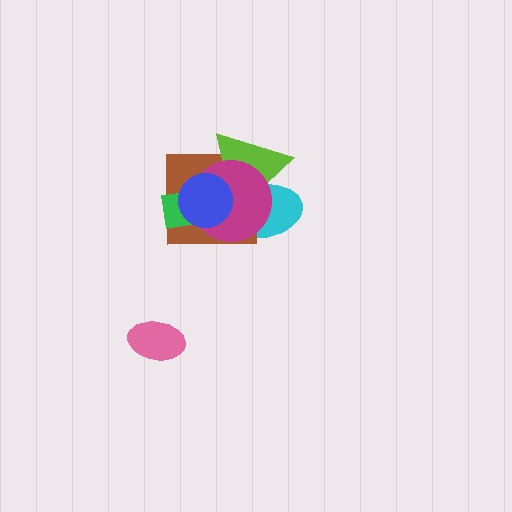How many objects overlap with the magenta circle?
5 objects overlap with the magenta circle.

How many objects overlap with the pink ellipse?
0 objects overlap with the pink ellipse.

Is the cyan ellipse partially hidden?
Yes, it is partially covered by another shape.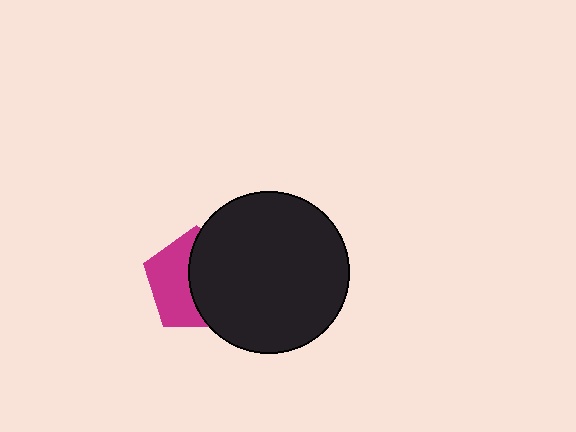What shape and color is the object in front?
The object in front is a black circle.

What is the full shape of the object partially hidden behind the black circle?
The partially hidden object is a magenta pentagon.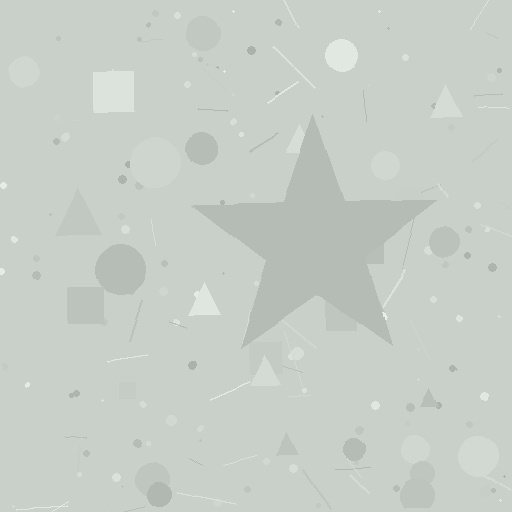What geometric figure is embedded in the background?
A star is embedded in the background.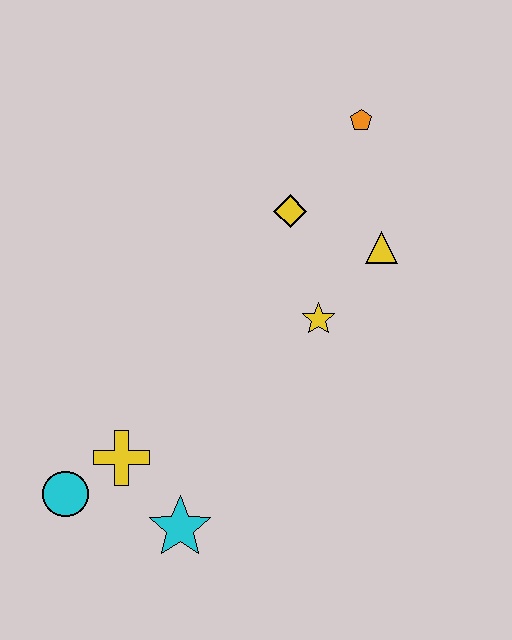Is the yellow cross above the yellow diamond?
No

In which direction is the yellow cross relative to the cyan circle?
The yellow cross is to the right of the cyan circle.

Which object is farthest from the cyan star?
The orange pentagon is farthest from the cyan star.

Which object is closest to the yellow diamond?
The yellow triangle is closest to the yellow diamond.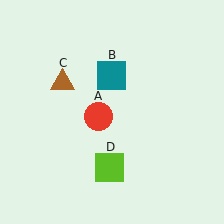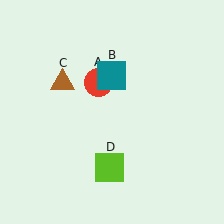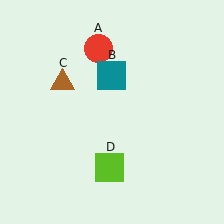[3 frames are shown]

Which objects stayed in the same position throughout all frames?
Teal square (object B) and brown triangle (object C) and lime square (object D) remained stationary.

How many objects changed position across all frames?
1 object changed position: red circle (object A).